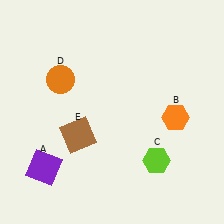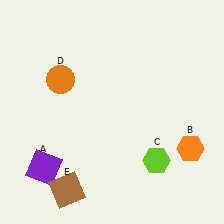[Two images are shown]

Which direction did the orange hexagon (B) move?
The orange hexagon (B) moved down.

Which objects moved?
The objects that moved are: the orange hexagon (B), the brown square (E).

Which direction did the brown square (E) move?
The brown square (E) moved down.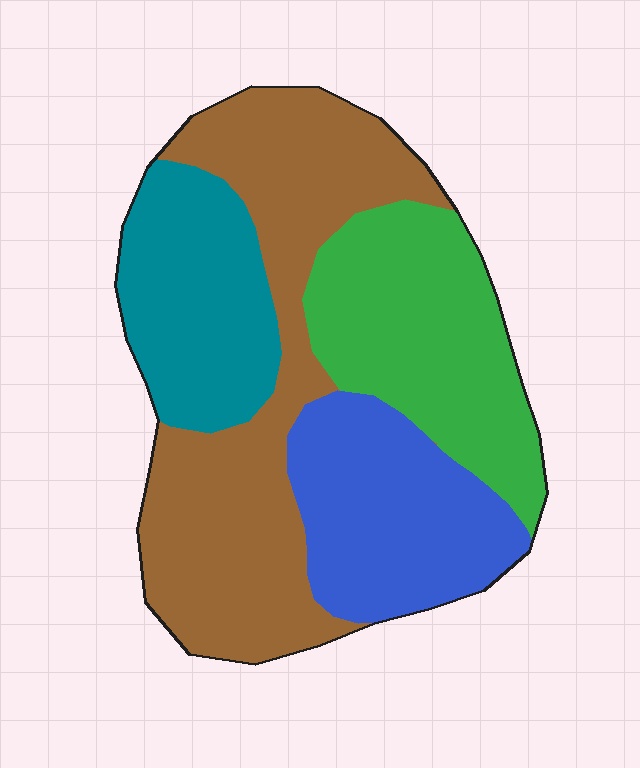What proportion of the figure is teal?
Teal takes up about one sixth (1/6) of the figure.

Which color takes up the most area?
Brown, at roughly 40%.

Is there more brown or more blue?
Brown.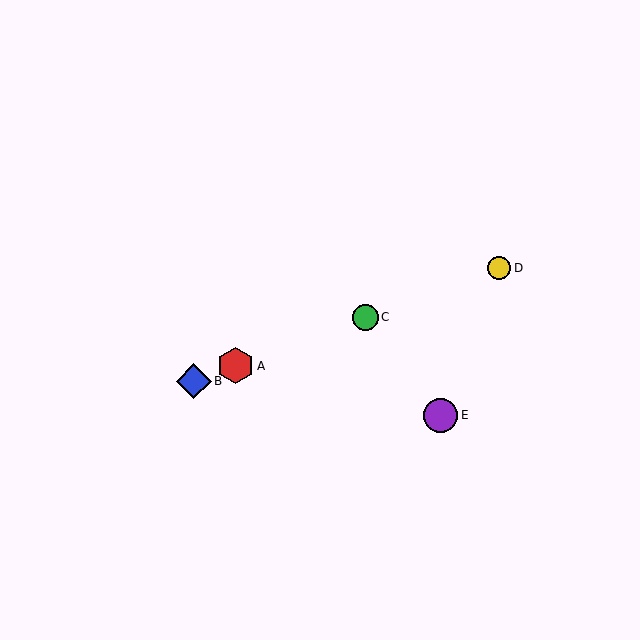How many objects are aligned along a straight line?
4 objects (A, B, C, D) are aligned along a straight line.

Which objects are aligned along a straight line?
Objects A, B, C, D are aligned along a straight line.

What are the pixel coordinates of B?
Object B is at (194, 381).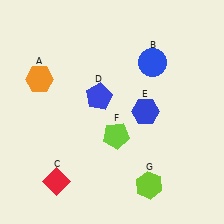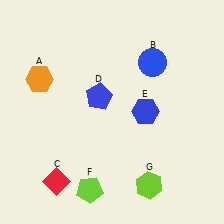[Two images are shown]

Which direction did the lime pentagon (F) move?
The lime pentagon (F) moved down.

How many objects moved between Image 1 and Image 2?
1 object moved between the two images.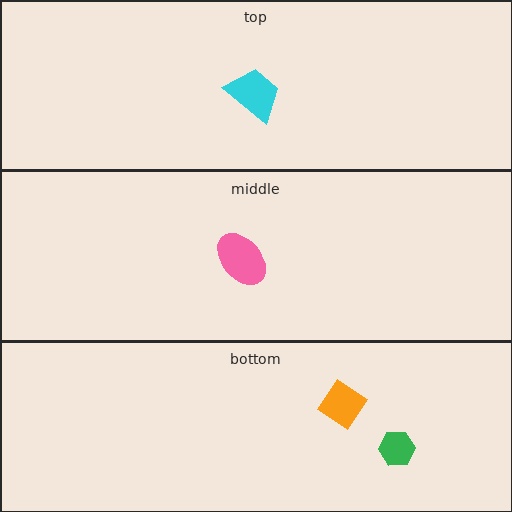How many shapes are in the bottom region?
2.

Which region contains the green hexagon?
The bottom region.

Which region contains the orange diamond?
The bottom region.